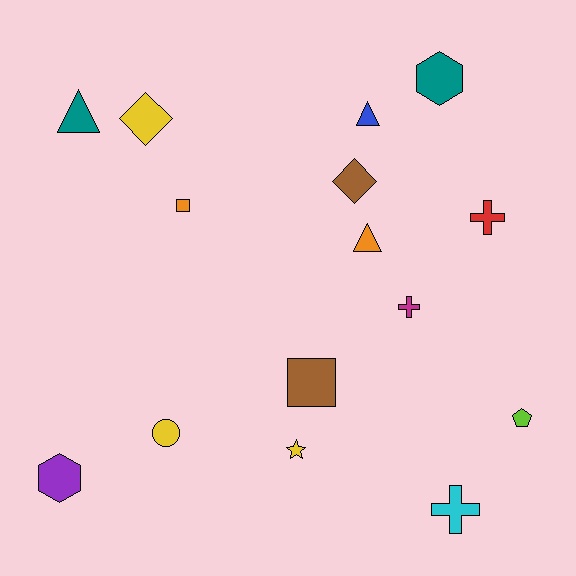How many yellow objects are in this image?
There are 3 yellow objects.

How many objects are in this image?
There are 15 objects.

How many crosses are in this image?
There are 3 crosses.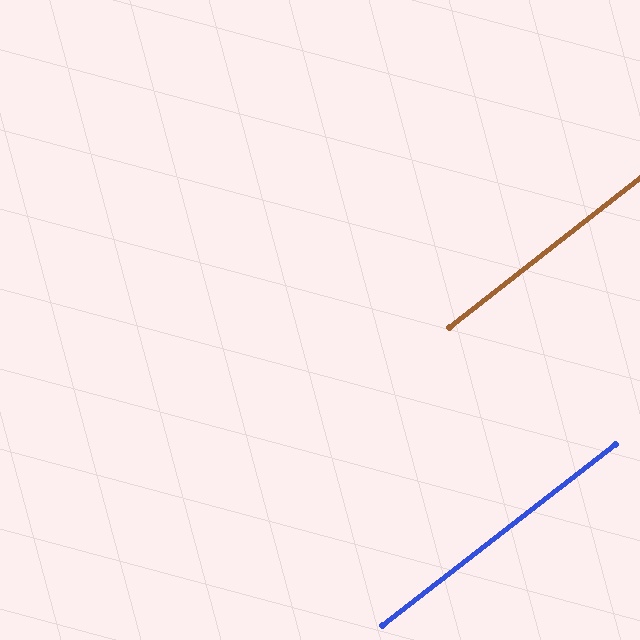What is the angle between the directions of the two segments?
Approximately 0 degrees.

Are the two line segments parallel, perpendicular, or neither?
Parallel — their directions differ by only 0.3°.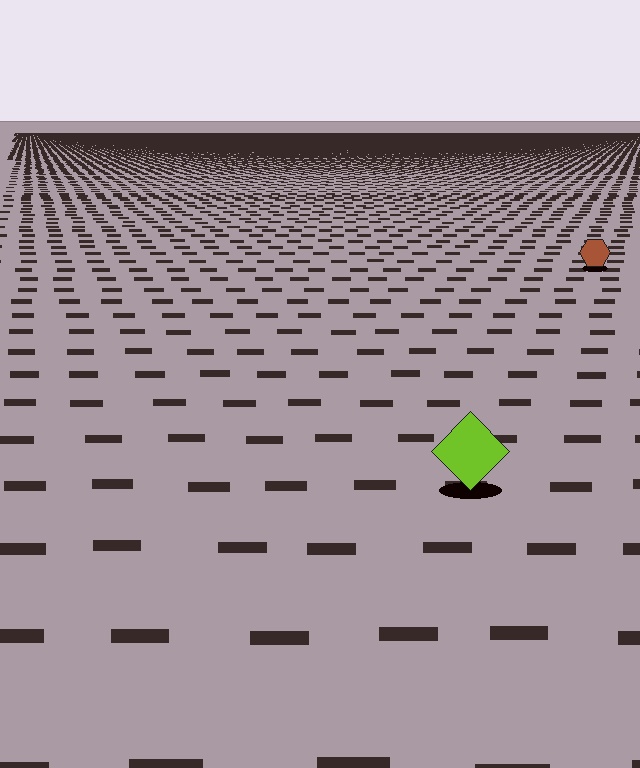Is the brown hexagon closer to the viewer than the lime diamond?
No. The lime diamond is closer — you can tell from the texture gradient: the ground texture is coarser near it.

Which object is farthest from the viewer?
The brown hexagon is farthest from the viewer. It appears smaller and the ground texture around it is denser.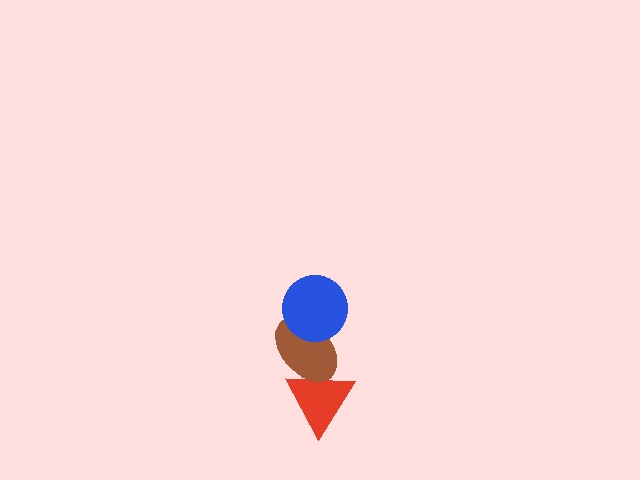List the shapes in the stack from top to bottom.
From top to bottom: the blue circle, the brown ellipse, the red triangle.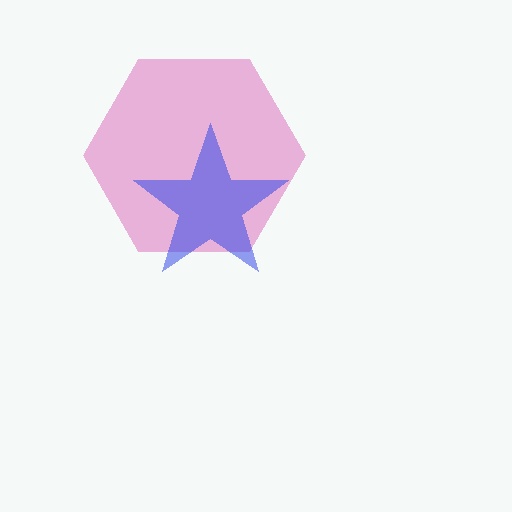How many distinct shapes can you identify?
There are 2 distinct shapes: a pink hexagon, a blue star.